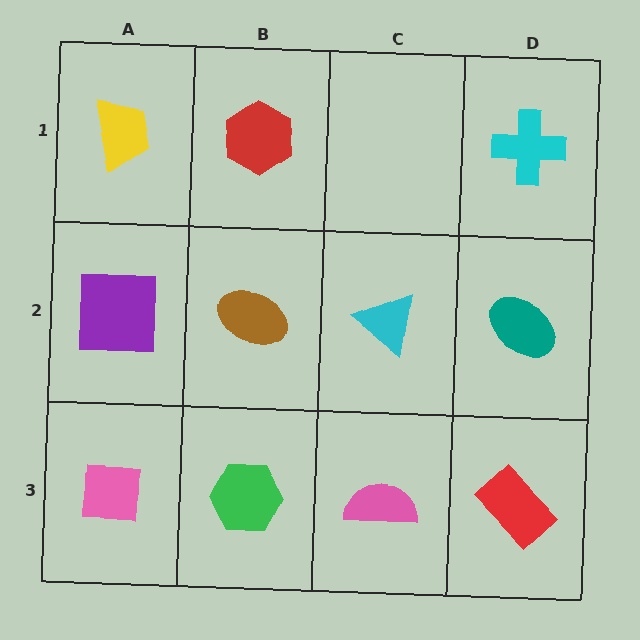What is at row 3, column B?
A green hexagon.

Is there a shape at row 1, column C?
No, that cell is empty.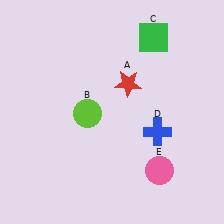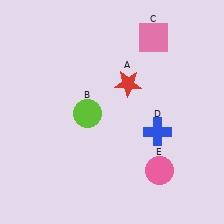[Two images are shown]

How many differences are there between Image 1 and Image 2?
There is 1 difference between the two images.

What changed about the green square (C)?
In Image 1, C is green. In Image 2, it changed to pink.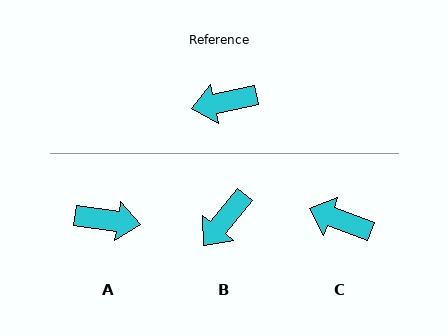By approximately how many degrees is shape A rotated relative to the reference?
Approximately 160 degrees counter-clockwise.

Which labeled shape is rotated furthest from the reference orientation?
A, about 160 degrees away.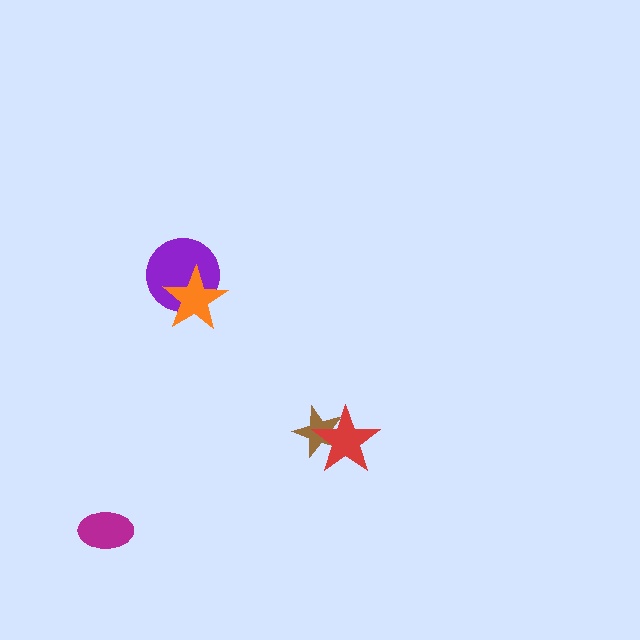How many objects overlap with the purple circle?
1 object overlaps with the purple circle.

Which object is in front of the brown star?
The red star is in front of the brown star.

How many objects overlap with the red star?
1 object overlaps with the red star.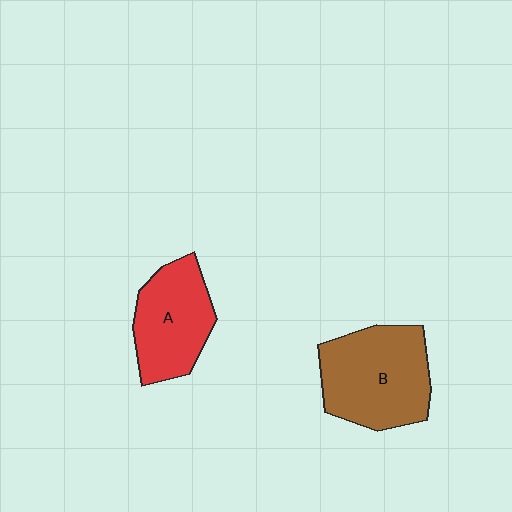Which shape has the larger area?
Shape B (brown).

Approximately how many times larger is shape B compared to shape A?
Approximately 1.3 times.